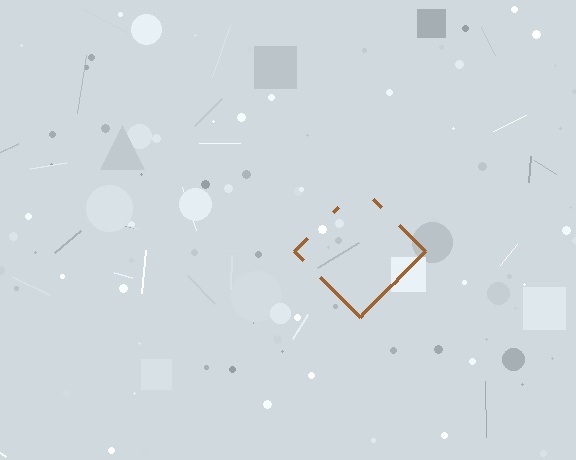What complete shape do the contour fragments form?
The contour fragments form a diamond.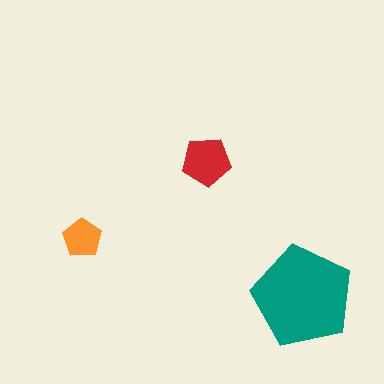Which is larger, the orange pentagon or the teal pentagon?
The teal one.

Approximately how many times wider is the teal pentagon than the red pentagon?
About 2 times wider.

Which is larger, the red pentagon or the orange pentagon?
The red one.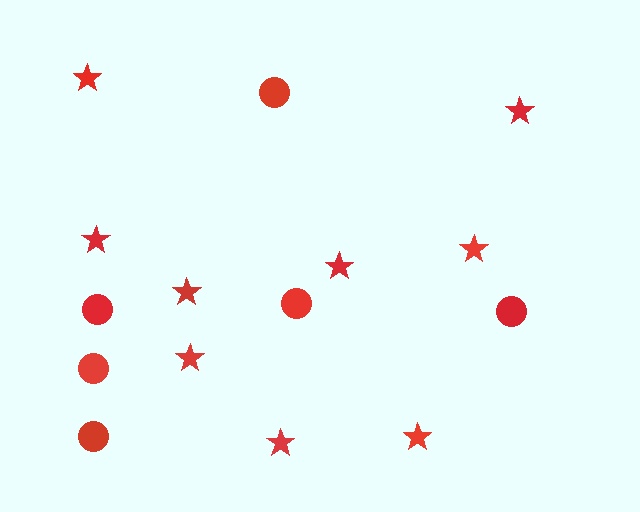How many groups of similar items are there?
There are 2 groups: one group of stars (9) and one group of circles (6).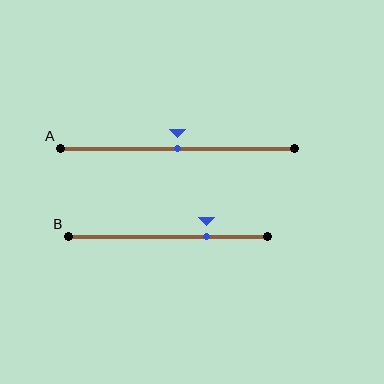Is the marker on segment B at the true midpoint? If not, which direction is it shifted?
No, the marker on segment B is shifted to the right by about 19% of the segment length.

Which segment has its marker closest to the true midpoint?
Segment A has its marker closest to the true midpoint.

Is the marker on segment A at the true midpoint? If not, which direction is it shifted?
Yes, the marker on segment A is at the true midpoint.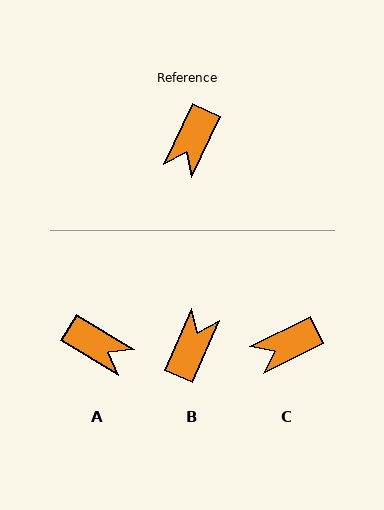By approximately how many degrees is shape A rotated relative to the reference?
Approximately 84 degrees counter-clockwise.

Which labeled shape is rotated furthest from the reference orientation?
B, about 177 degrees away.